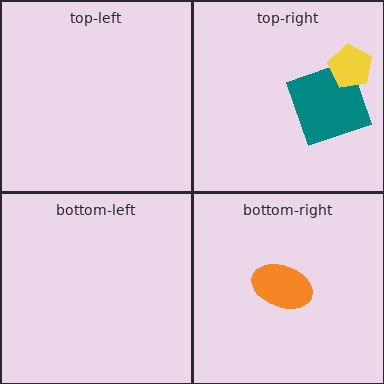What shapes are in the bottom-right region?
The orange ellipse.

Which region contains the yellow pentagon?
The top-right region.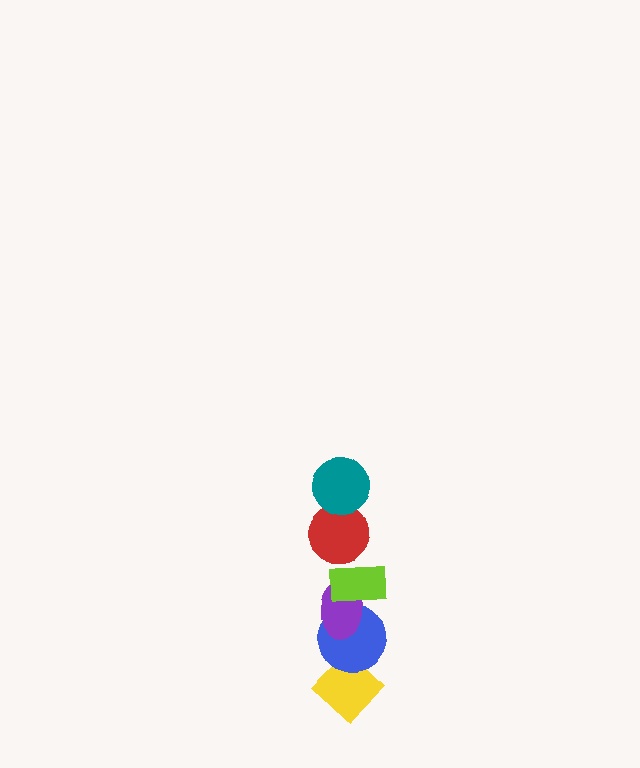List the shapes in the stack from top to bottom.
From top to bottom: the teal circle, the red circle, the lime rectangle, the purple ellipse, the blue circle, the yellow diamond.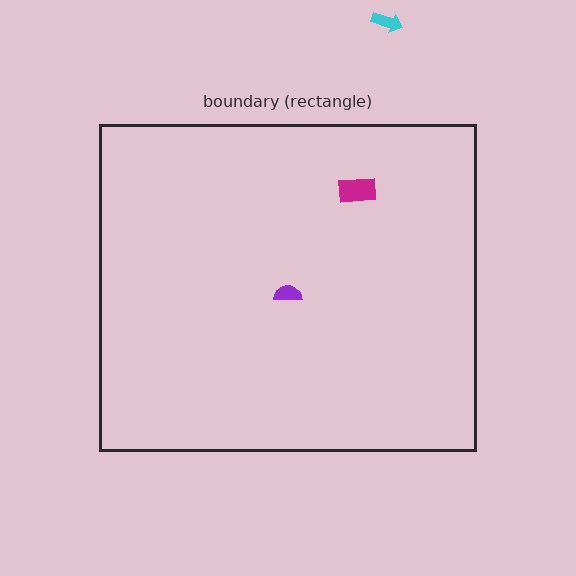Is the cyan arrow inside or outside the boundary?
Outside.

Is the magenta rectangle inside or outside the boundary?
Inside.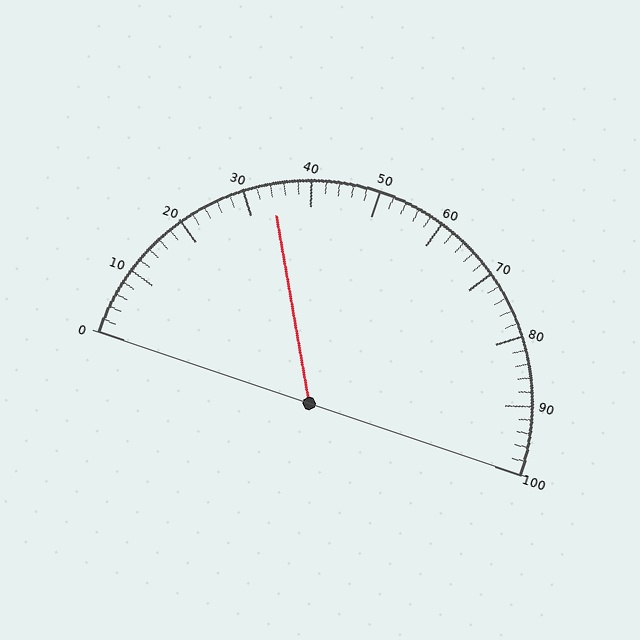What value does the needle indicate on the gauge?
The needle indicates approximately 34.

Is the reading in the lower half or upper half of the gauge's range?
The reading is in the lower half of the range (0 to 100).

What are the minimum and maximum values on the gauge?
The gauge ranges from 0 to 100.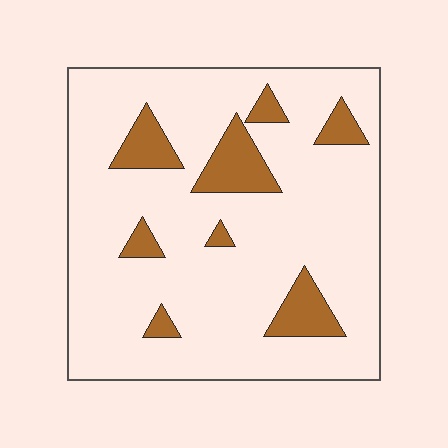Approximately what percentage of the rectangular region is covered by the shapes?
Approximately 15%.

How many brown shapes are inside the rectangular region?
8.